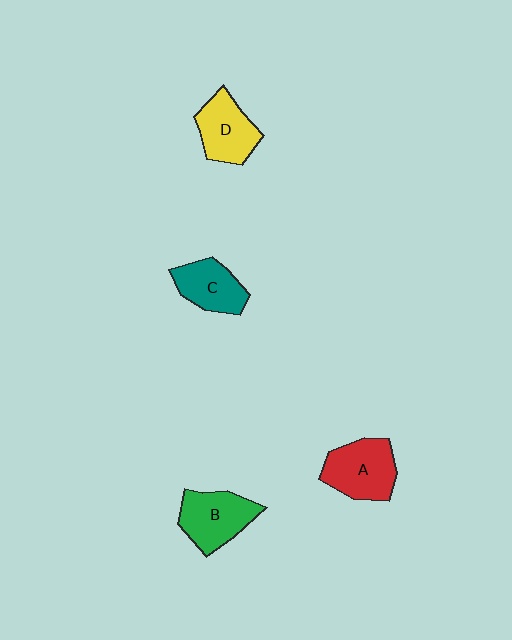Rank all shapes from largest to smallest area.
From largest to smallest: A (red), B (green), D (yellow), C (teal).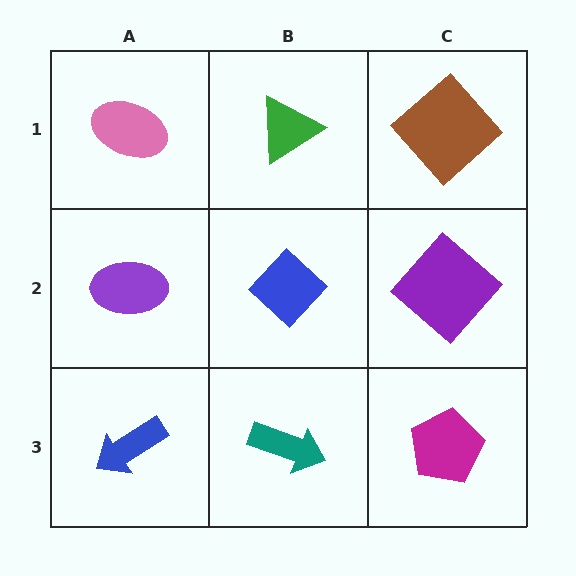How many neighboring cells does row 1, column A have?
2.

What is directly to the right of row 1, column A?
A green triangle.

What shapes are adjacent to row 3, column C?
A purple diamond (row 2, column C), a teal arrow (row 3, column B).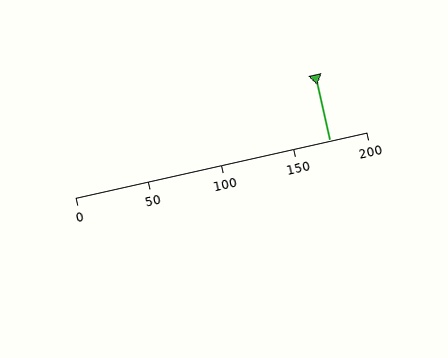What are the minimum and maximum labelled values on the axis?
The axis runs from 0 to 200.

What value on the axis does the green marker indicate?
The marker indicates approximately 175.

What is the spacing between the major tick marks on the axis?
The major ticks are spaced 50 apart.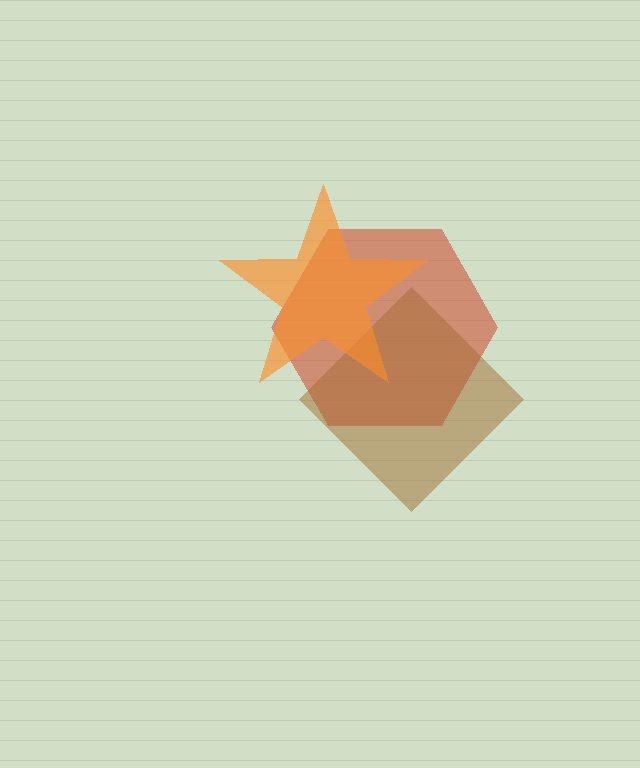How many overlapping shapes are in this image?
There are 3 overlapping shapes in the image.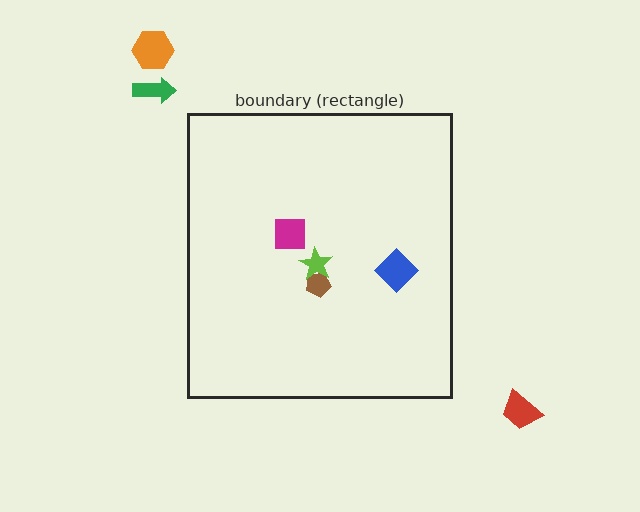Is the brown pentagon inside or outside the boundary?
Inside.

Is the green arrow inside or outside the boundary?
Outside.